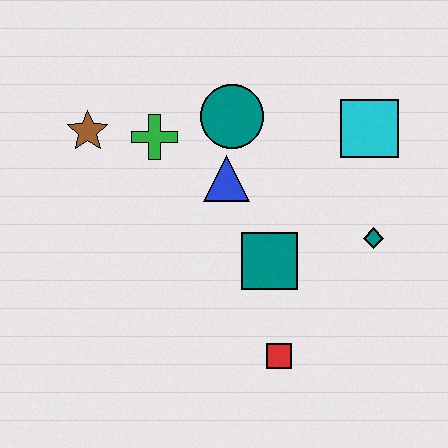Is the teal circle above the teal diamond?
Yes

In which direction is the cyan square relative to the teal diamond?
The cyan square is above the teal diamond.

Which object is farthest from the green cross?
The red square is farthest from the green cross.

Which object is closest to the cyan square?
The teal diamond is closest to the cyan square.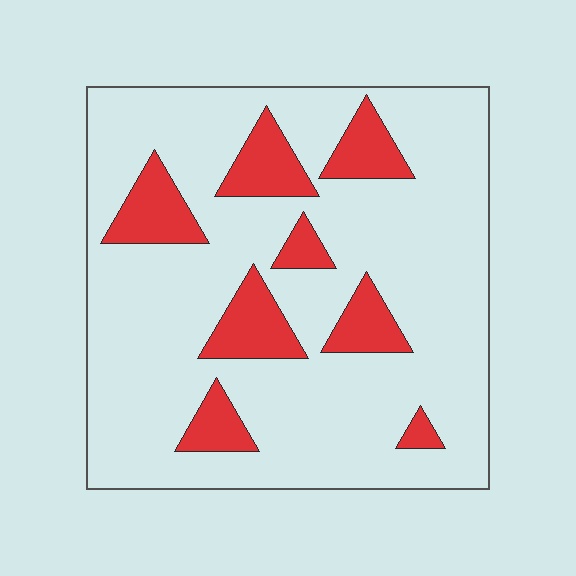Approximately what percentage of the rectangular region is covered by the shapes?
Approximately 20%.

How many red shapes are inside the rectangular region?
8.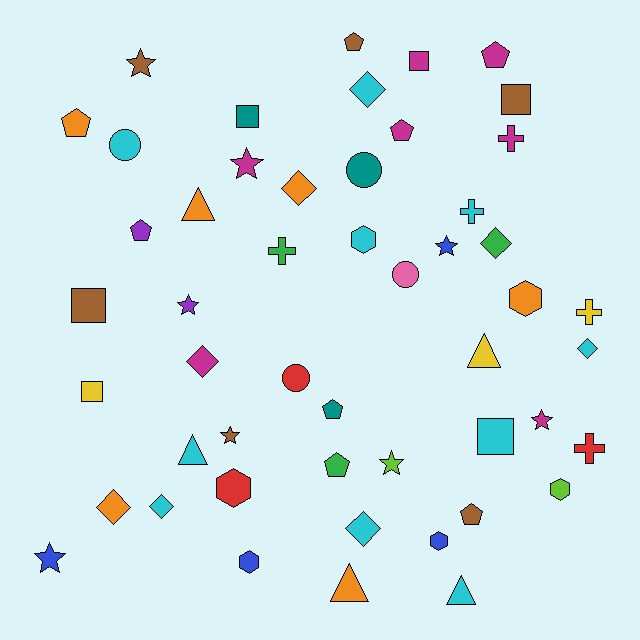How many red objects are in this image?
There are 3 red objects.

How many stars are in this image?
There are 8 stars.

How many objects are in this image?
There are 50 objects.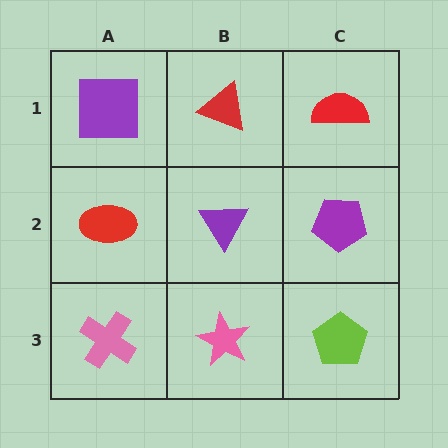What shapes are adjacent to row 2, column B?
A red triangle (row 1, column B), a pink star (row 3, column B), a red ellipse (row 2, column A), a purple pentagon (row 2, column C).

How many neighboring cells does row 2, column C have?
3.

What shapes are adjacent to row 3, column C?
A purple pentagon (row 2, column C), a pink star (row 3, column B).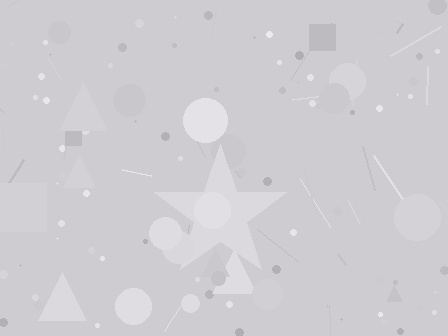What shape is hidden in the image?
A star is hidden in the image.